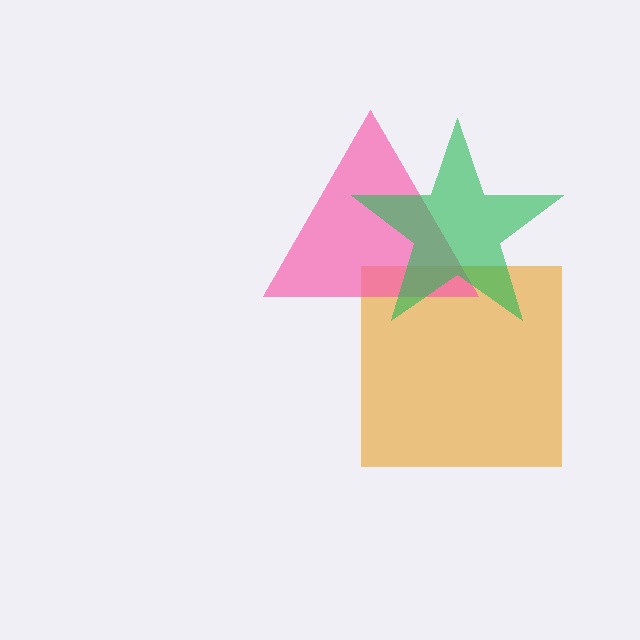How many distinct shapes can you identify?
There are 3 distinct shapes: an orange square, a pink triangle, a green star.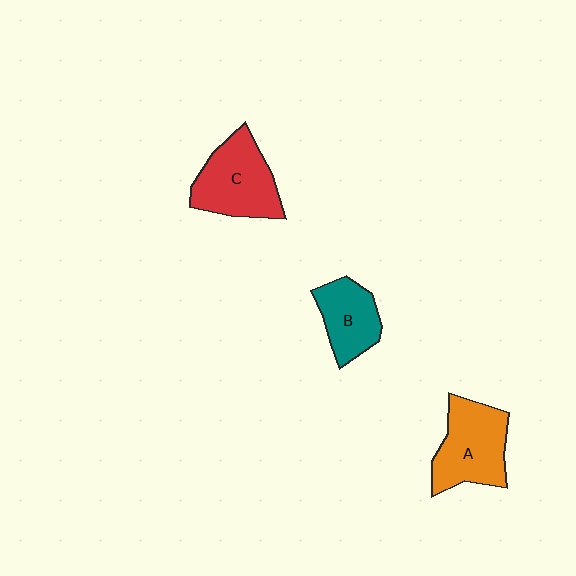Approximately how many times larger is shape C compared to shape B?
Approximately 1.4 times.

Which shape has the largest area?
Shape C (red).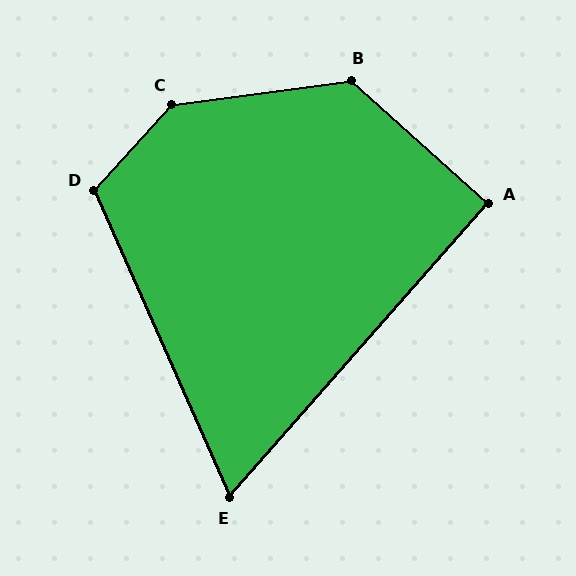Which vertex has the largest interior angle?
C, at approximately 140 degrees.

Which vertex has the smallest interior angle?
E, at approximately 65 degrees.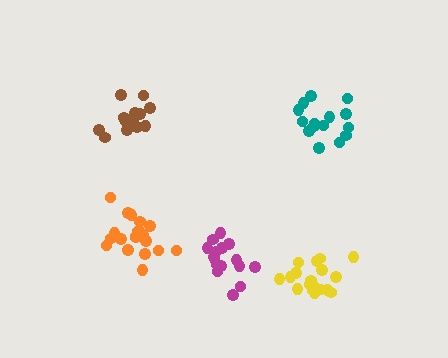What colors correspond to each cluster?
The clusters are colored: orange, brown, magenta, yellow, teal.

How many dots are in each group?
Group 1: 20 dots, Group 2: 14 dots, Group 3: 16 dots, Group 4: 19 dots, Group 5: 15 dots (84 total).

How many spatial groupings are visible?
There are 5 spatial groupings.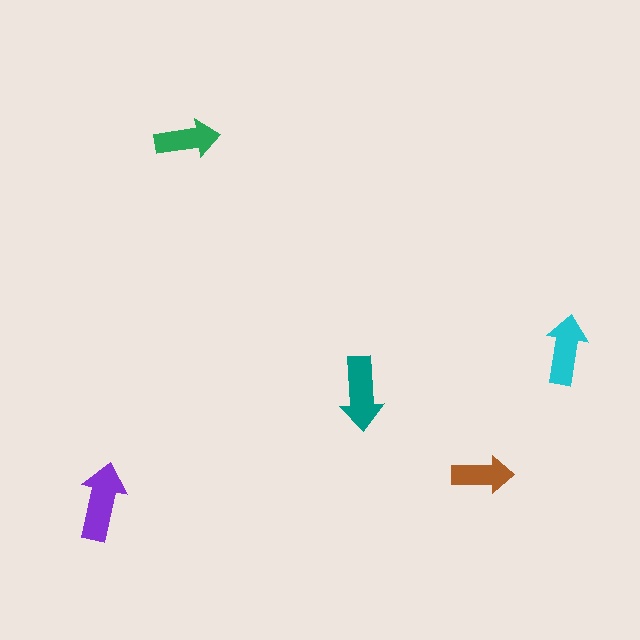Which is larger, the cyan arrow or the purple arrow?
The purple one.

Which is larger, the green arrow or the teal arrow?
The teal one.